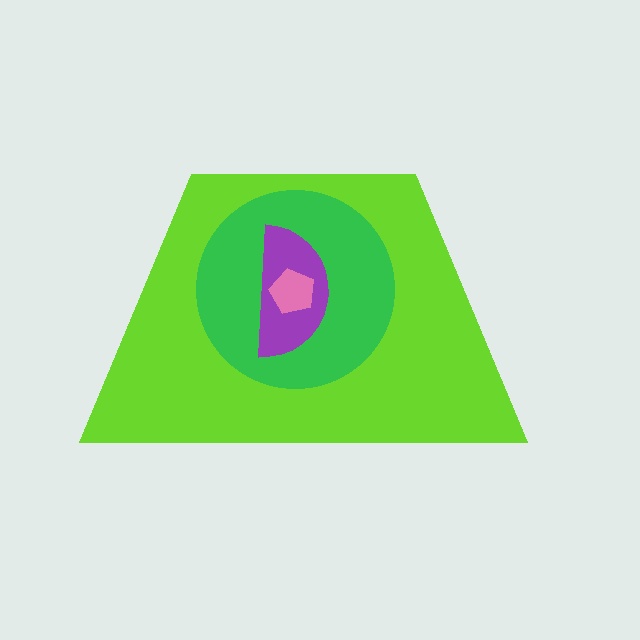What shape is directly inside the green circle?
The purple semicircle.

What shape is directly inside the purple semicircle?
The pink pentagon.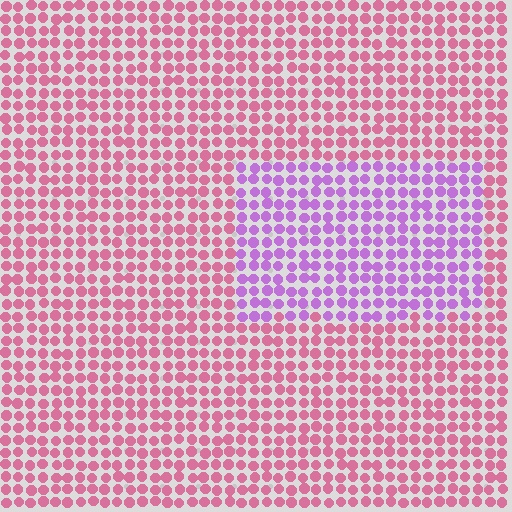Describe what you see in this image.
The image is filled with small pink elements in a uniform arrangement. A rectangle-shaped region is visible where the elements are tinted to a slightly different hue, forming a subtle color boundary.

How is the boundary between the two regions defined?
The boundary is defined purely by a slight shift in hue (about 49 degrees). Spacing, size, and orientation are identical on both sides.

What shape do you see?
I see a rectangle.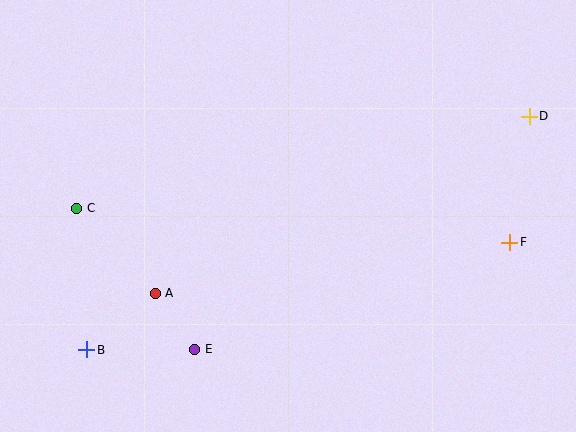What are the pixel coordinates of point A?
Point A is at (155, 293).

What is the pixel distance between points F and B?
The distance between F and B is 436 pixels.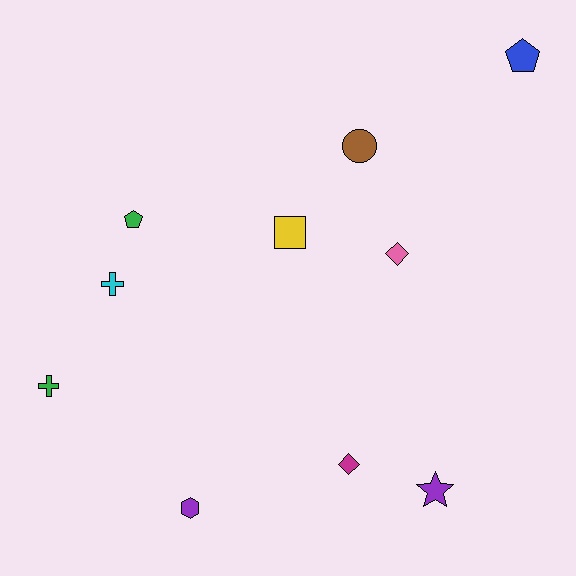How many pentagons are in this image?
There are 2 pentagons.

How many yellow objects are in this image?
There is 1 yellow object.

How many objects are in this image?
There are 10 objects.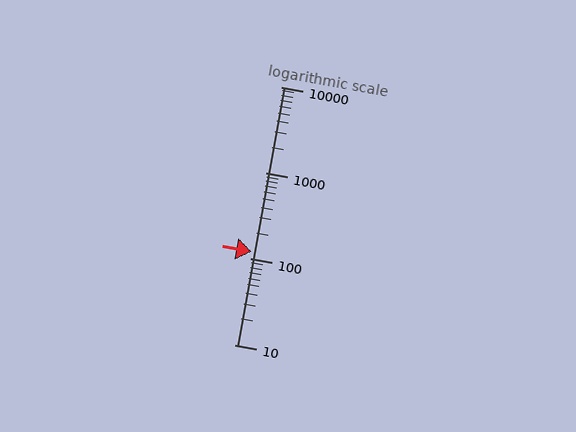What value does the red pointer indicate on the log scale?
The pointer indicates approximately 120.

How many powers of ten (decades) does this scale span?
The scale spans 3 decades, from 10 to 10000.